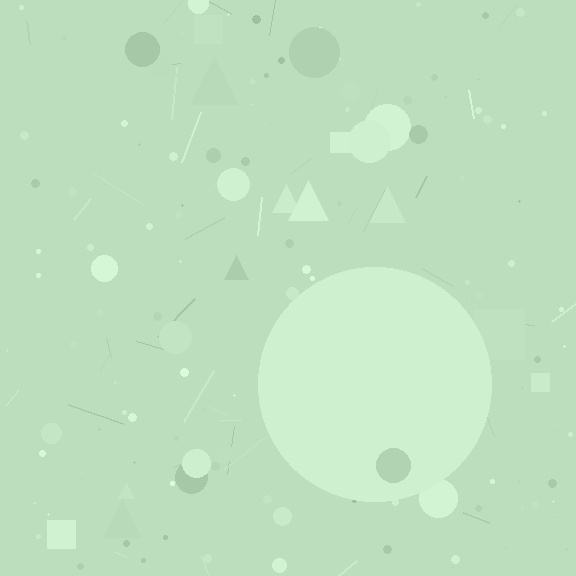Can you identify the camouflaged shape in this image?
The camouflaged shape is a circle.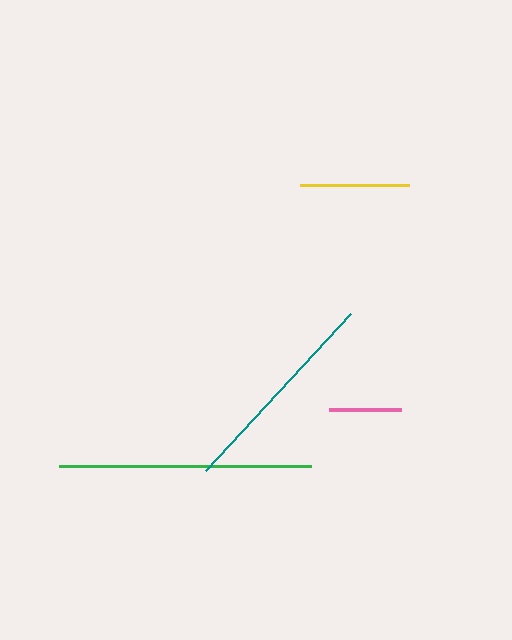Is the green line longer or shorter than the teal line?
The green line is longer than the teal line.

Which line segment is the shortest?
The pink line is the shortest at approximately 72 pixels.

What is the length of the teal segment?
The teal segment is approximately 214 pixels long.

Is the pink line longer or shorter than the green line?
The green line is longer than the pink line.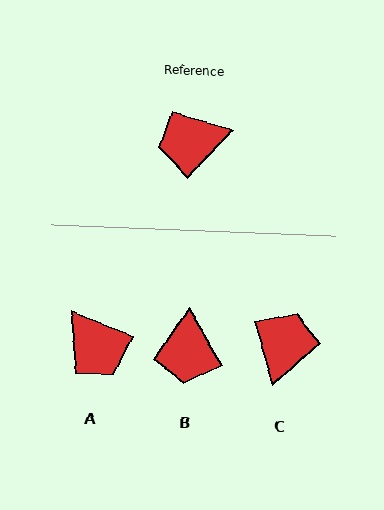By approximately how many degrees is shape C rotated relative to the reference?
Approximately 122 degrees clockwise.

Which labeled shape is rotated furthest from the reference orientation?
C, about 122 degrees away.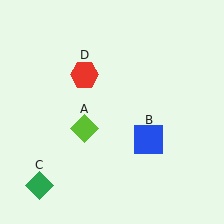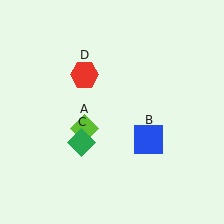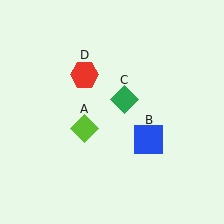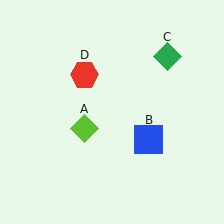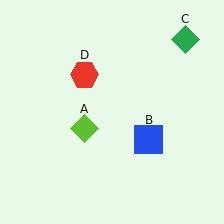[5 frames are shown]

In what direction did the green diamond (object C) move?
The green diamond (object C) moved up and to the right.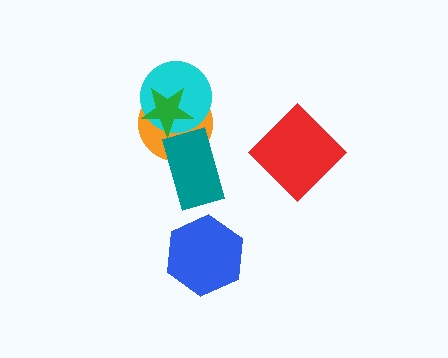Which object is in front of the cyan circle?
The green star is in front of the cyan circle.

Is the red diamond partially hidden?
No, no other shape covers it.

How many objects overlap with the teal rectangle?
1 object overlaps with the teal rectangle.